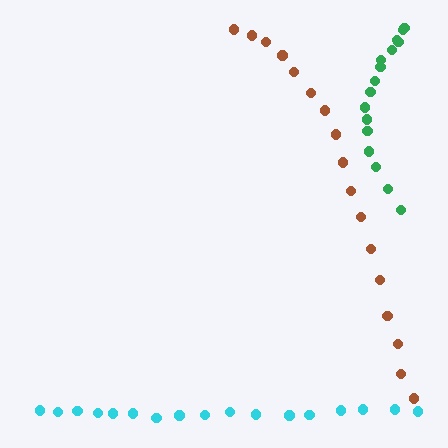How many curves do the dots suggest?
There are 3 distinct paths.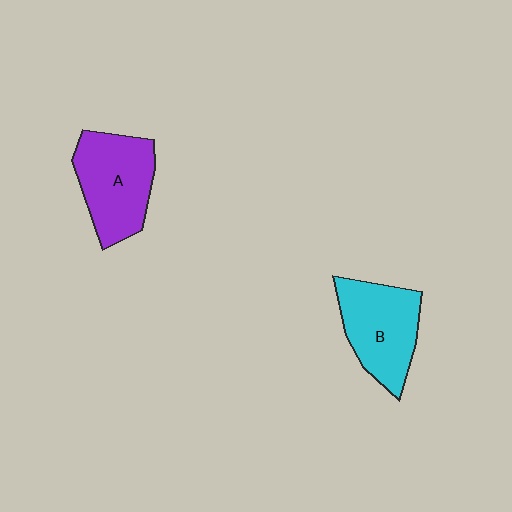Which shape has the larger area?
Shape A (purple).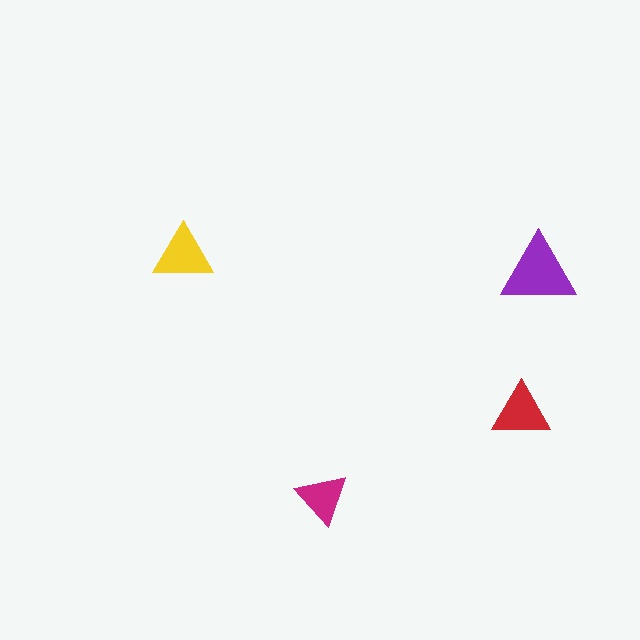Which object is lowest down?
The magenta triangle is bottommost.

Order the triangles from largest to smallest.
the purple one, the yellow one, the red one, the magenta one.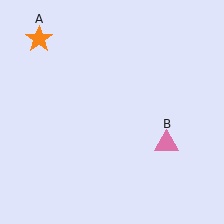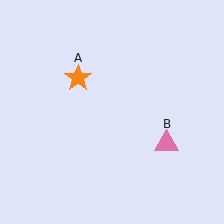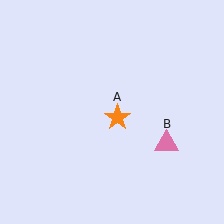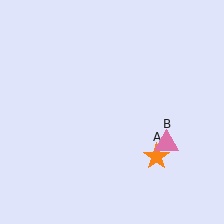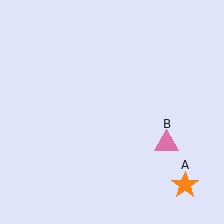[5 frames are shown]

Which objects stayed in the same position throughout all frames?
Pink triangle (object B) remained stationary.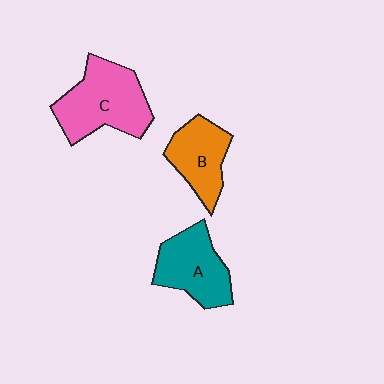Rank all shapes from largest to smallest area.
From largest to smallest: C (pink), A (teal), B (orange).